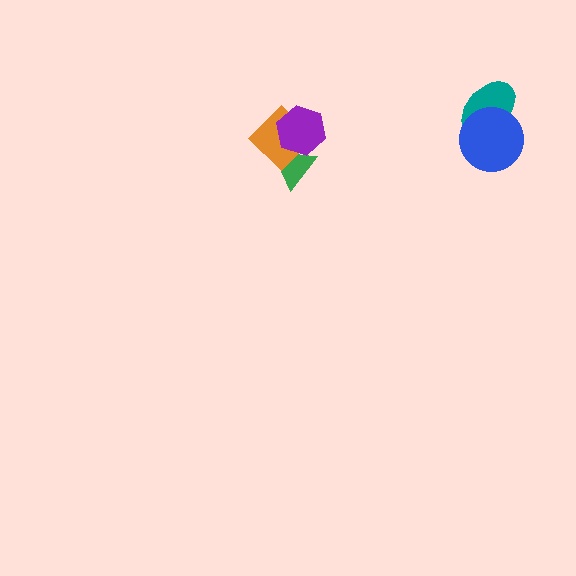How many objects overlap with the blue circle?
1 object overlaps with the blue circle.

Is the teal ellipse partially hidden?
Yes, it is partially covered by another shape.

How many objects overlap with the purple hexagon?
2 objects overlap with the purple hexagon.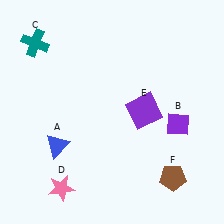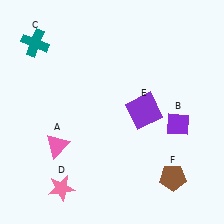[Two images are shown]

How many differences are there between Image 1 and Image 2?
There is 1 difference between the two images.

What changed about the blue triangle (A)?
In Image 1, A is blue. In Image 2, it changed to pink.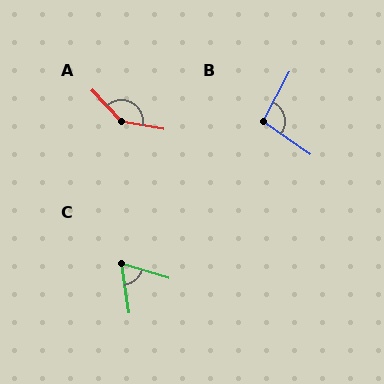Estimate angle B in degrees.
Approximately 96 degrees.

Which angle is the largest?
A, at approximately 144 degrees.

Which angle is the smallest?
C, at approximately 64 degrees.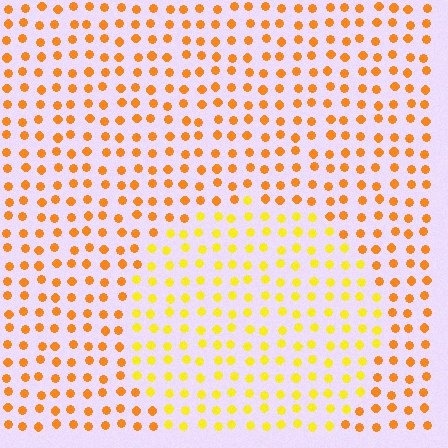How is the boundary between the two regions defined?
The boundary is defined purely by a slight shift in hue (about 28 degrees). Spacing, size, and orientation are identical on both sides.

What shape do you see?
I see a circle.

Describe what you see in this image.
The image is filled with small orange elements in a uniform arrangement. A circle-shaped region is visible where the elements are tinted to a slightly different hue, forming a subtle color boundary.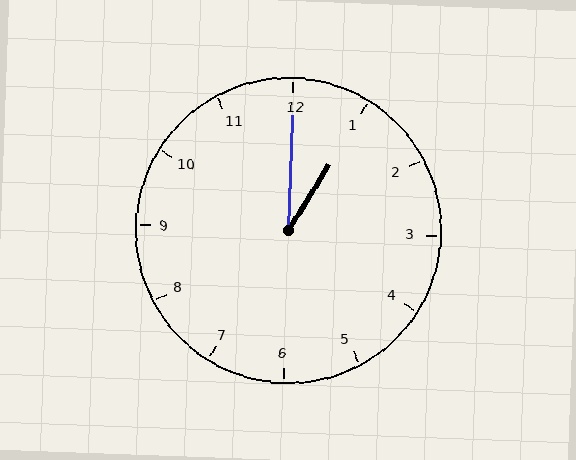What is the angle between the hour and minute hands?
Approximately 30 degrees.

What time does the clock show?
1:00.